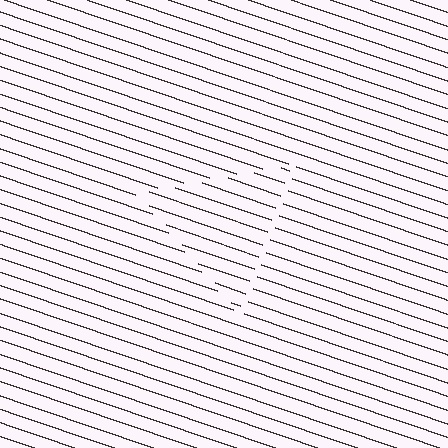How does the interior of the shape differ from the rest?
The interior of the shape contains the same grating, shifted by half a period — the contour is defined by the phase discontinuity where line-ends from the inner and outer gratings abut.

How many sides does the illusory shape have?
3 sides — the line-ends trace a triangle.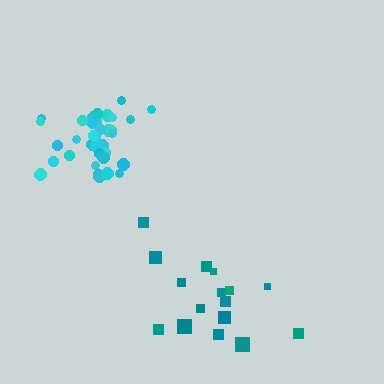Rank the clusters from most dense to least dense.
cyan, teal.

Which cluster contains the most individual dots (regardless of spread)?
Cyan (35).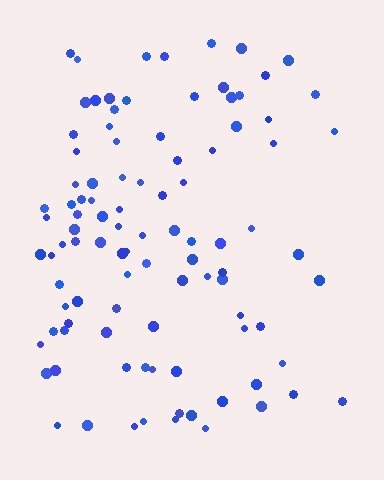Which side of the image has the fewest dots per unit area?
The right.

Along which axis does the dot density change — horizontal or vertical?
Horizontal.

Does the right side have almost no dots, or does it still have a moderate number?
Still a moderate number, just noticeably fewer than the left.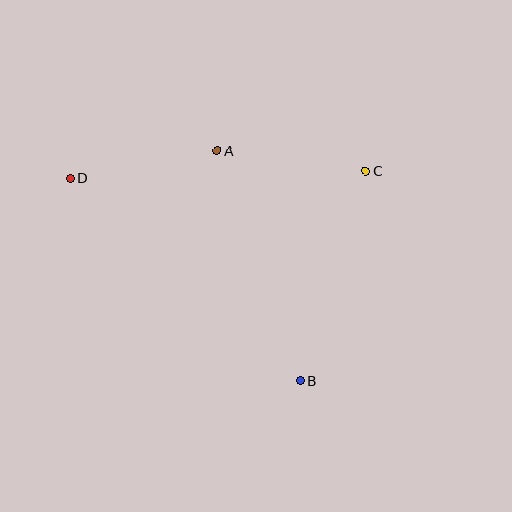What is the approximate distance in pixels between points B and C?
The distance between B and C is approximately 220 pixels.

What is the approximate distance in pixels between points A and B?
The distance between A and B is approximately 244 pixels.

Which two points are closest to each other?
Points A and C are closest to each other.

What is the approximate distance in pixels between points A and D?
The distance between A and D is approximately 150 pixels.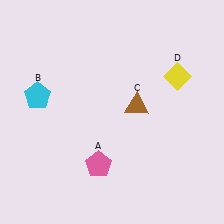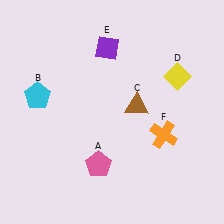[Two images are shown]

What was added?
A purple diamond (E), an orange cross (F) were added in Image 2.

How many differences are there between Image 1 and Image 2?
There are 2 differences between the two images.